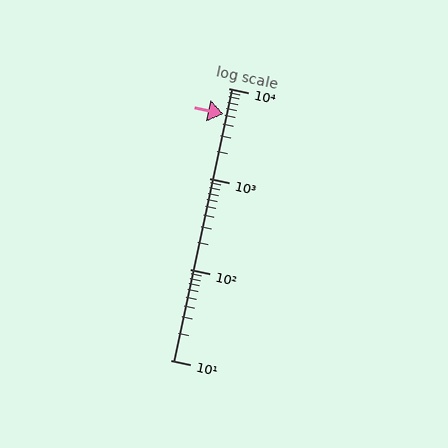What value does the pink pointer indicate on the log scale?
The pointer indicates approximately 5200.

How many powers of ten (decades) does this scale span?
The scale spans 3 decades, from 10 to 10000.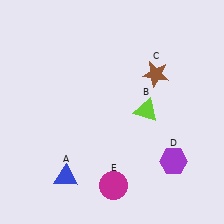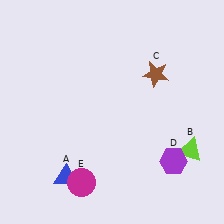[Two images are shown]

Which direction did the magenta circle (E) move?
The magenta circle (E) moved left.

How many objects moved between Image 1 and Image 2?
2 objects moved between the two images.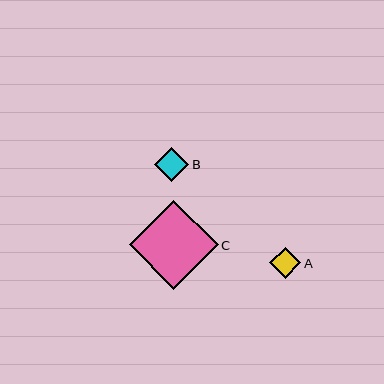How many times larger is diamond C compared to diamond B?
Diamond C is approximately 2.6 times the size of diamond B.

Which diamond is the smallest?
Diamond A is the smallest with a size of approximately 31 pixels.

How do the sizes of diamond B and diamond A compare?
Diamond B and diamond A are approximately the same size.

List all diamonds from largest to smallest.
From largest to smallest: C, B, A.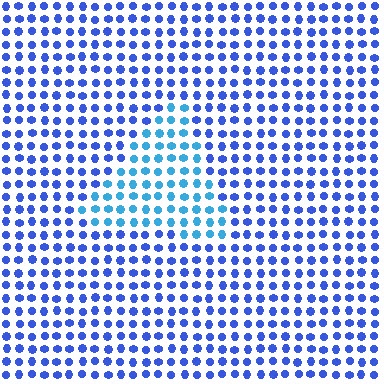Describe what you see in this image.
The image is filled with small blue elements in a uniform arrangement. A triangle-shaped region is visible where the elements are tinted to a slightly different hue, forming a subtle color boundary.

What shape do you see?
I see a triangle.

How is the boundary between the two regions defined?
The boundary is defined purely by a slight shift in hue (about 30 degrees). Spacing, size, and orientation are identical on both sides.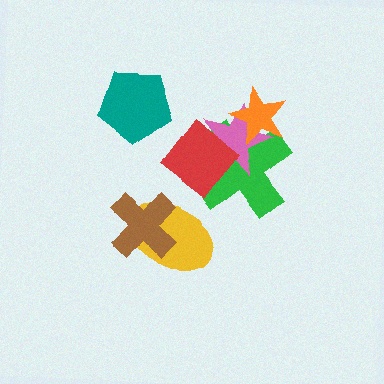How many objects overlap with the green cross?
3 objects overlap with the green cross.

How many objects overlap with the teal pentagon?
0 objects overlap with the teal pentagon.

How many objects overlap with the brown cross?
1 object overlaps with the brown cross.